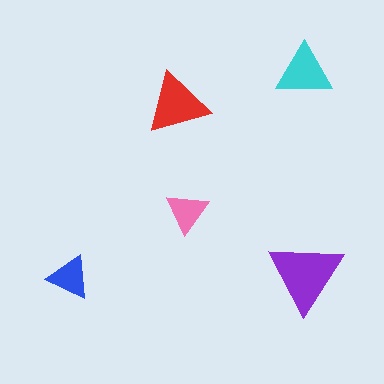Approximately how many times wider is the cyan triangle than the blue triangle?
About 1.5 times wider.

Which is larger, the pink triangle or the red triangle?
The red one.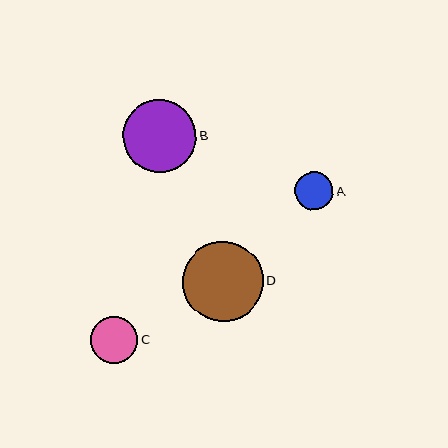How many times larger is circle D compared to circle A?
Circle D is approximately 2.1 times the size of circle A.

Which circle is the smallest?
Circle A is the smallest with a size of approximately 38 pixels.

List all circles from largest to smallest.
From largest to smallest: D, B, C, A.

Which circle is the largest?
Circle D is the largest with a size of approximately 80 pixels.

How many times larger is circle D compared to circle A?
Circle D is approximately 2.1 times the size of circle A.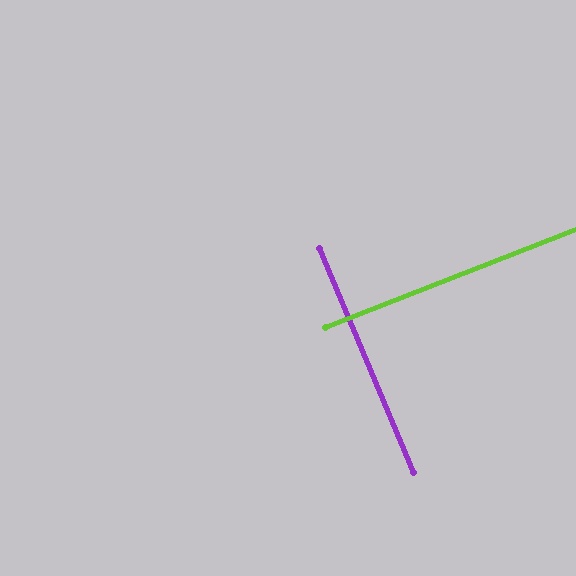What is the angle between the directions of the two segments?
Approximately 88 degrees.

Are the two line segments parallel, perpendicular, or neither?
Perpendicular — they meet at approximately 88°.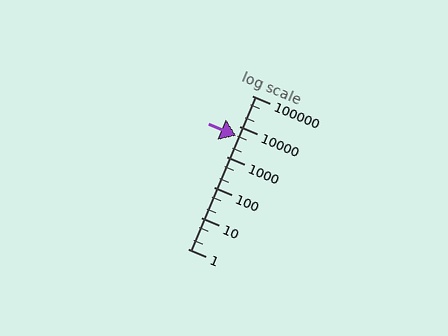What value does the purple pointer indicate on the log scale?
The pointer indicates approximately 4900.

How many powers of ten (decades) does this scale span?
The scale spans 5 decades, from 1 to 100000.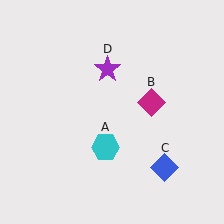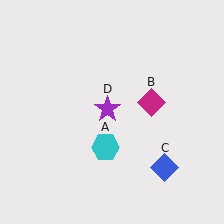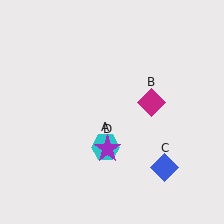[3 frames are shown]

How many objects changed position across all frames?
1 object changed position: purple star (object D).